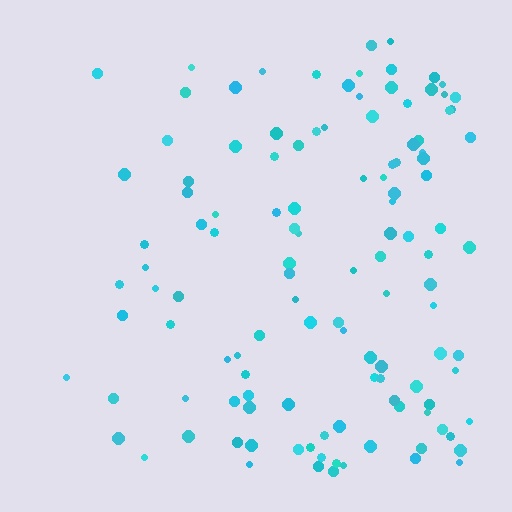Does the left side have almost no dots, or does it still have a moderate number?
Still a moderate number, just noticeably fewer than the right.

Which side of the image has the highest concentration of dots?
The right.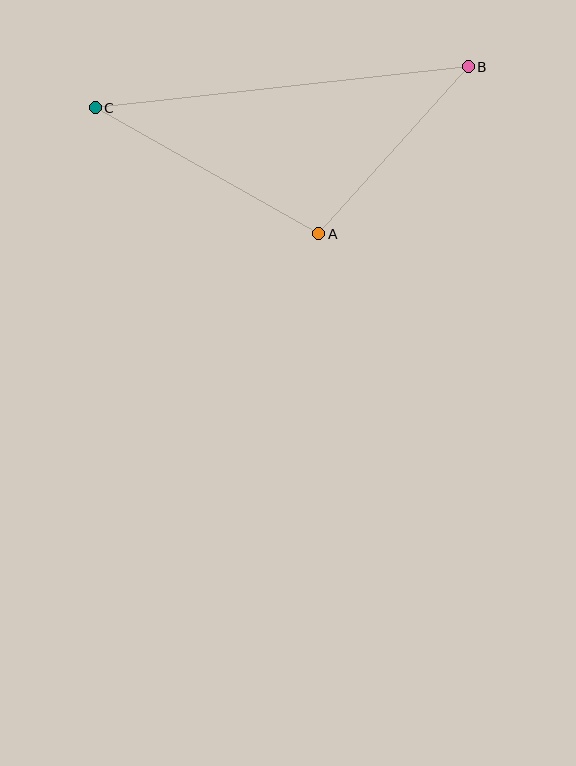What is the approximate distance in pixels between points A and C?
The distance between A and C is approximately 257 pixels.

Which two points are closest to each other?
Points A and B are closest to each other.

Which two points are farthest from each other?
Points B and C are farthest from each other.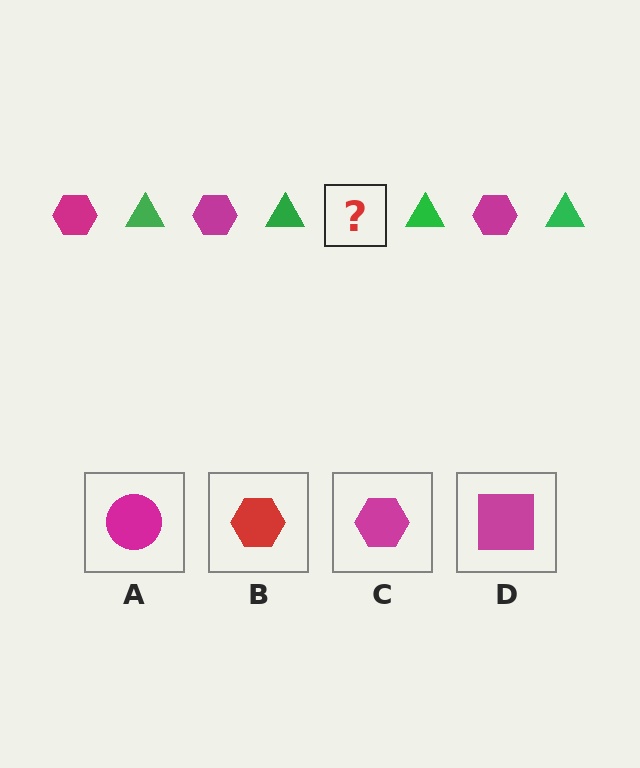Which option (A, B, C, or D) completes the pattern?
C.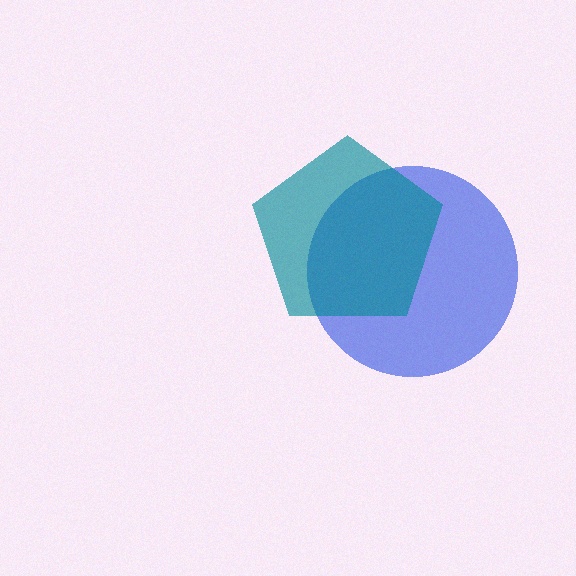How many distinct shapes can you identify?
There are 2 distinct shapes: a blue circle, a teal pentagon.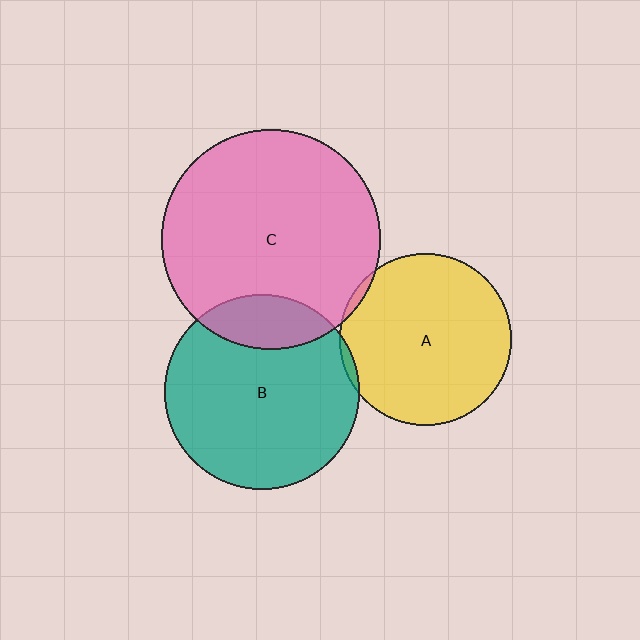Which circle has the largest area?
Circle C (pink).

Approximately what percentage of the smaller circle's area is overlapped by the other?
Approximately 5%.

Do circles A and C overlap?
Yes.